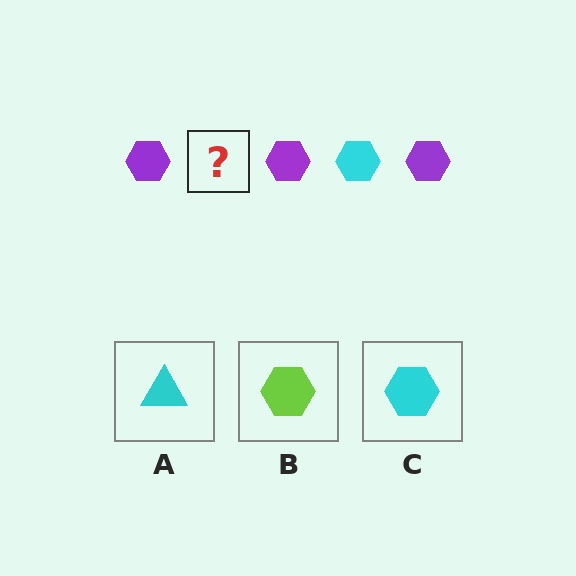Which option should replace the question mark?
Option C.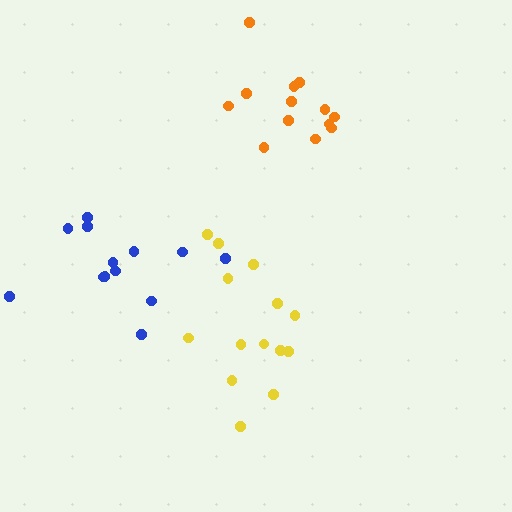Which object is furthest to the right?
The orange cluster is rightmost.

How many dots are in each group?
Group 1: 13 dots, Group 2: 14 dots, Group 3: 13 dots (40 total).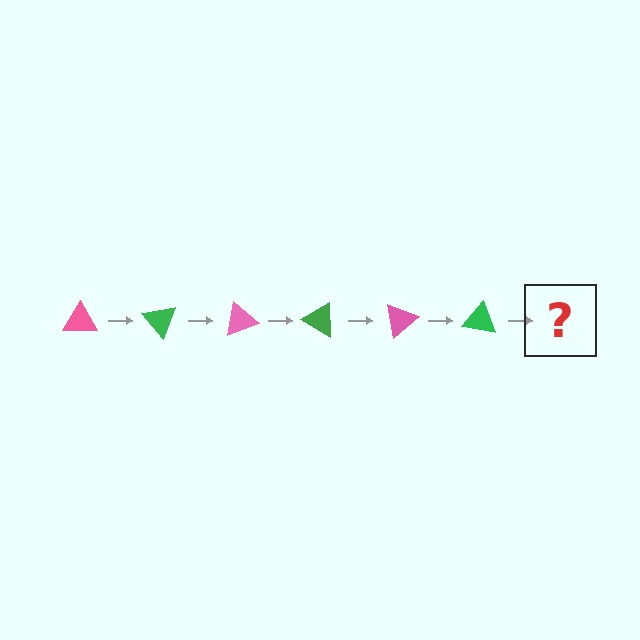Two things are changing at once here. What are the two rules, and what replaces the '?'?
The two rules are that it rotates 50 degrees each step and the color cycles through pink and green. The '?' should be a pink triangle, rotated 300 degrees from the start.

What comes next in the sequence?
The next element should be a pink triangle, rotated 300 degrees from the start.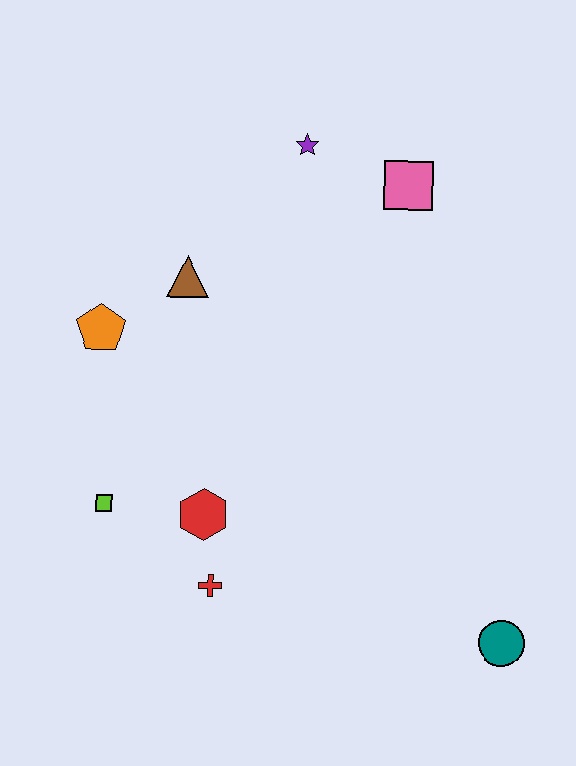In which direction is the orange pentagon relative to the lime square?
The orange pentagon is above the lime square.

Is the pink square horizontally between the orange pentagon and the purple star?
No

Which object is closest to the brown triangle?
The orange pentagon is closest to the brown triangle.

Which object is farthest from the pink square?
The teal circle is farthest from the pink square.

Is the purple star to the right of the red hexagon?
Yes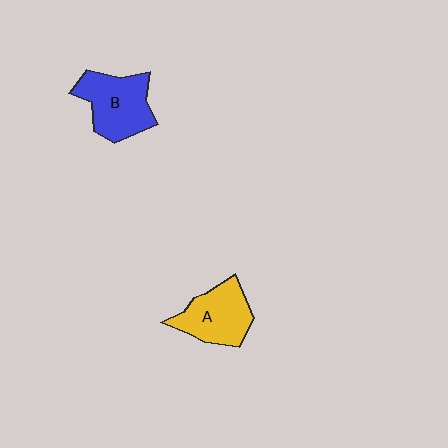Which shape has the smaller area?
Shape A (yellow).